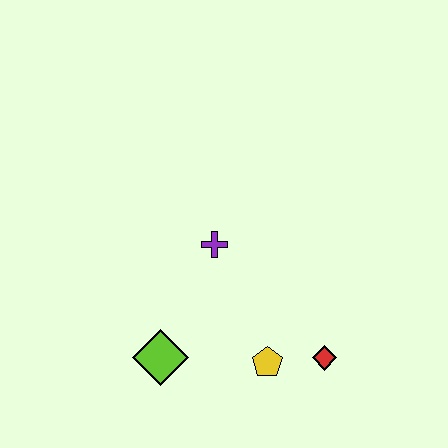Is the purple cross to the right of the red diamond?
No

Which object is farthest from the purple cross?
The red diamond is farthest from the purple cross.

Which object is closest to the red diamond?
The yellow pentagon is closest to the red diamond.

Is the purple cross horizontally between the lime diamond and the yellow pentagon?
Yes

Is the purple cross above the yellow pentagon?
Yes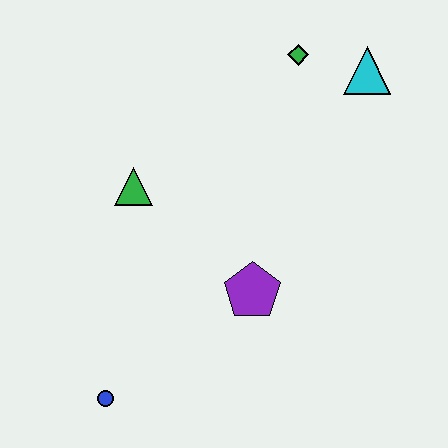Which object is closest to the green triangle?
The purple pentagon is closest to the green triangle.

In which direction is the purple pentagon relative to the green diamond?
The purple pentagon is below the green diamond.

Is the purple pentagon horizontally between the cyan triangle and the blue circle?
Yes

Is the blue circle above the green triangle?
No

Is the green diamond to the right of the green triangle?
Yes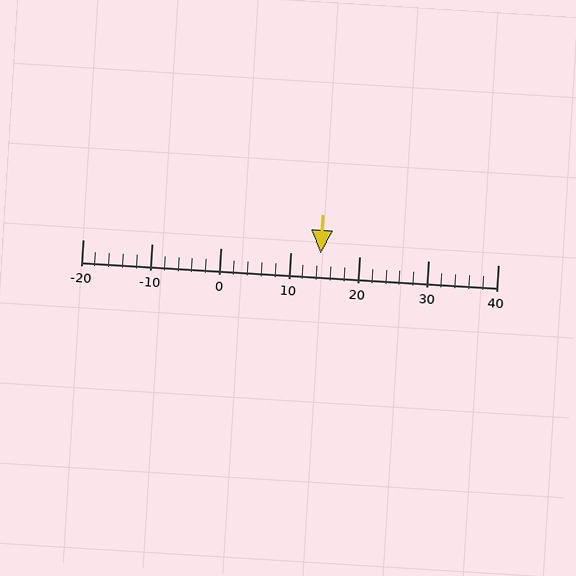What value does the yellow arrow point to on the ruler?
The yellow arrow points to approximately 14.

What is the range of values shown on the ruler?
The ruler shows values from -20 to 40.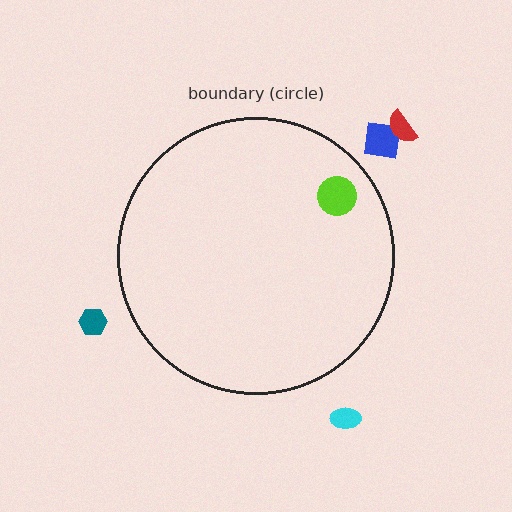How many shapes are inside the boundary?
1 inside, 4 outside.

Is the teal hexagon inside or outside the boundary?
Outside.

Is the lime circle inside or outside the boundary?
Inside.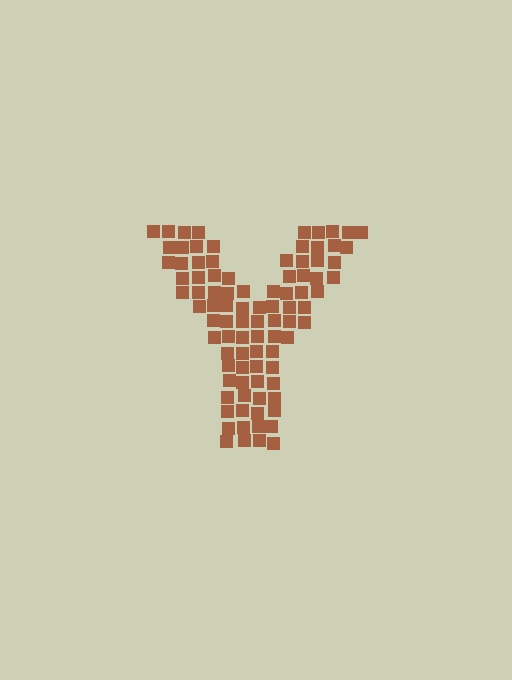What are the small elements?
The small elements are squares.